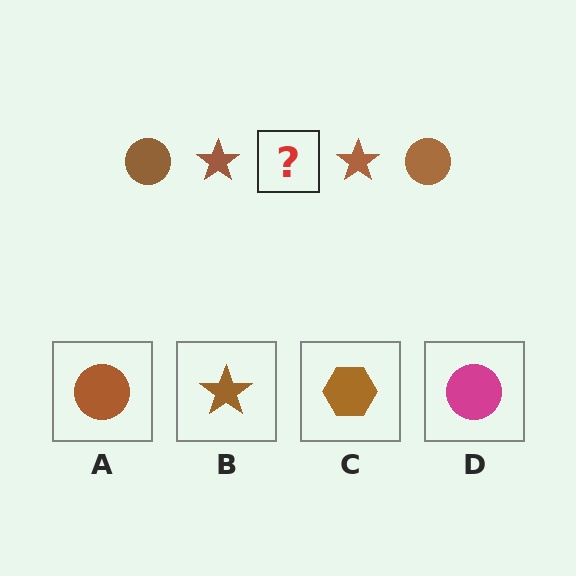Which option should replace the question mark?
Option A.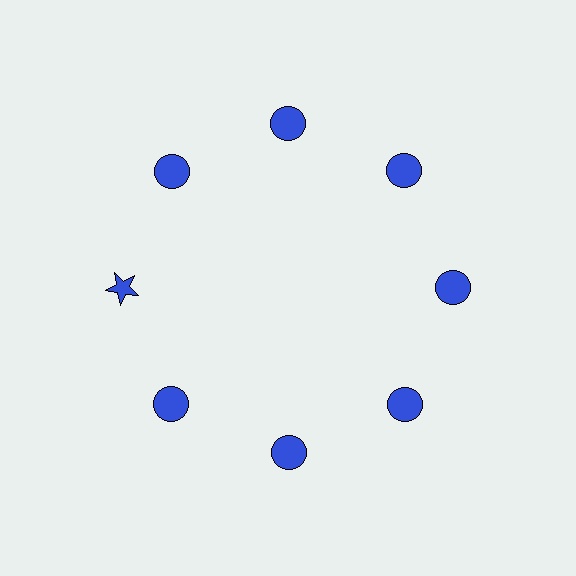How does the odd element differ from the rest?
It has a different shape: star instead of circle.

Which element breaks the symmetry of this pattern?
The blue star at roughly the 9 o'clock position breaks the symmetry. All other shapes are blue circles.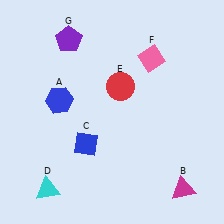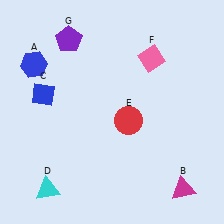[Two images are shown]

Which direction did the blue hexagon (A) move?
The blue hexagon (A) moved up.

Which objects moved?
The objects that moved are: the blue hexagon (A), the blue diamond (C), the red circle (E).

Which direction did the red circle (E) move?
The red circle (E) moved down.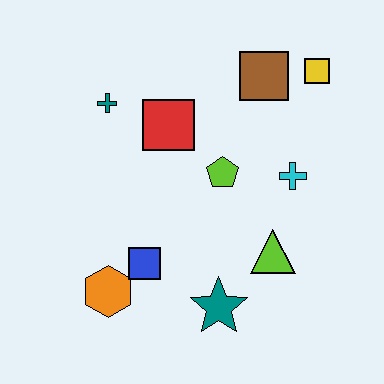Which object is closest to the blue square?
The orange hexagon is closest to the blue square.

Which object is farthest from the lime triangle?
The teal cross is farthest from the lime triangle.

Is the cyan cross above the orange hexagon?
Yes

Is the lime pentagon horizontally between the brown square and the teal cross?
Yes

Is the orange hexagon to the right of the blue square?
No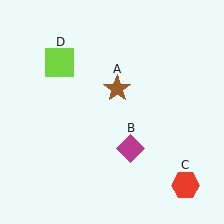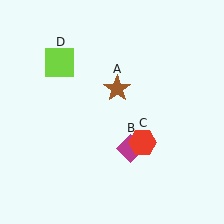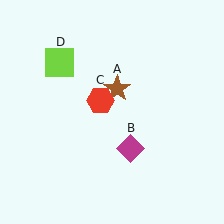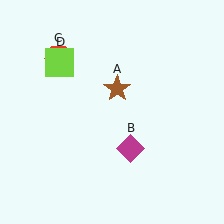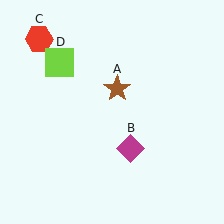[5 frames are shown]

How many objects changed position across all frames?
1 object changed position: red hexagon (object C).